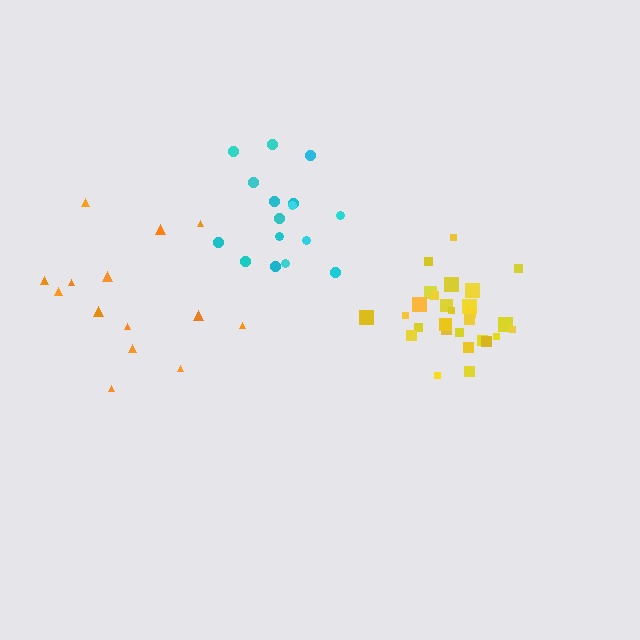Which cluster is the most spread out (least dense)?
Orange.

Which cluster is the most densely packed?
Yellow.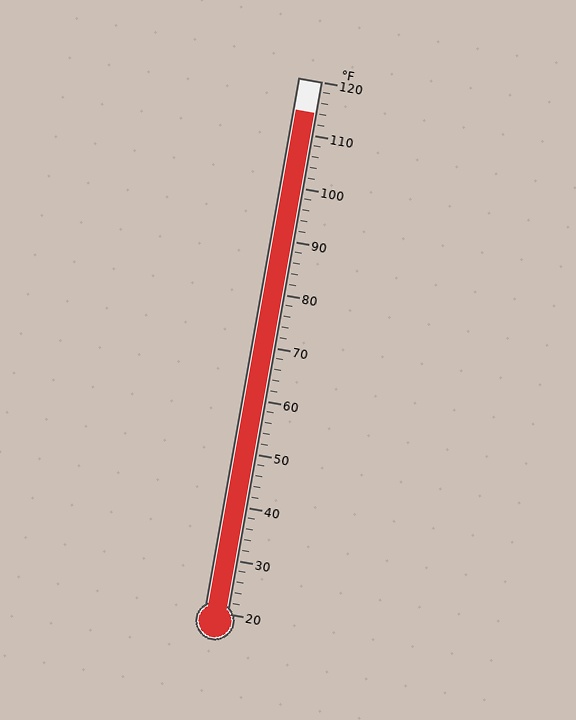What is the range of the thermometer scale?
The thermometer scale ranges from 20°F to 120°F.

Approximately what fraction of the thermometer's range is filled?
The thermometer is filled to approximately 95% of its range.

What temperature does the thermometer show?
The thermometer shows approximately 114°F.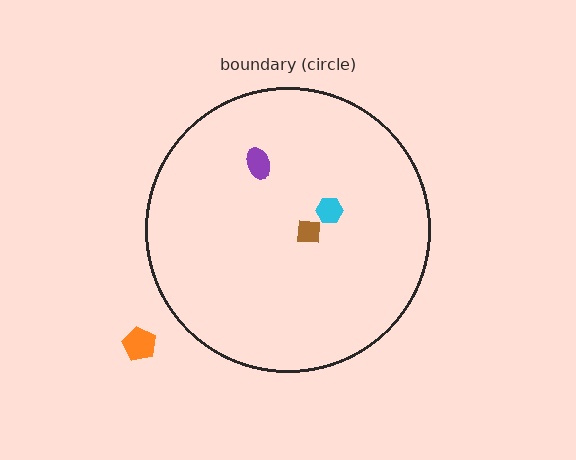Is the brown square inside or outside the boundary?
Inside.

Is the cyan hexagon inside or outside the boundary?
Inside.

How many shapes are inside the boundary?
3 inside, 1 outside.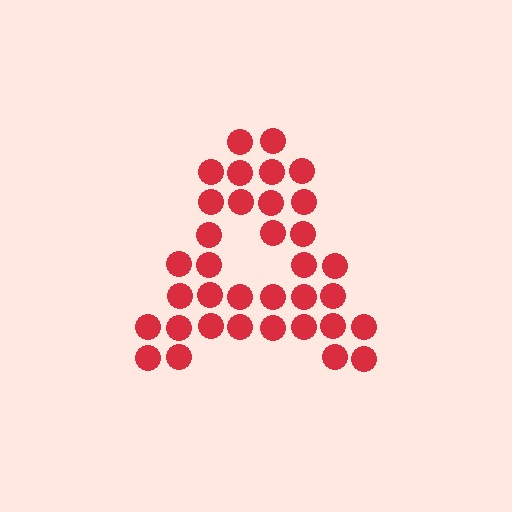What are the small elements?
The small elements are circles.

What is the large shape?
The large shape is the letter A.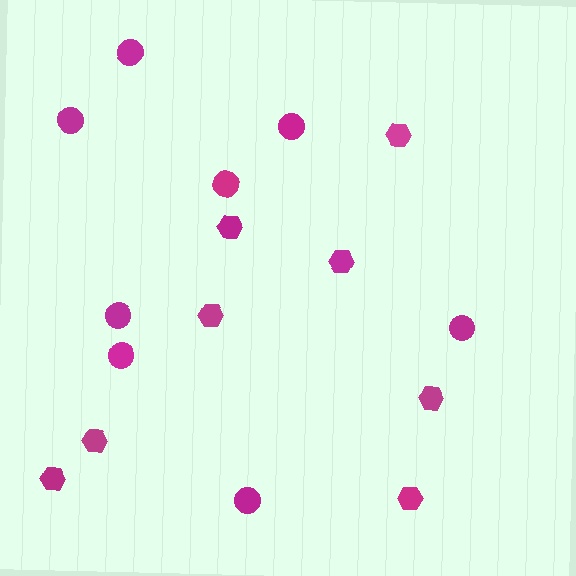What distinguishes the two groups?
There are 2 groups: one group of circles (8) and one group of hexagons (8).